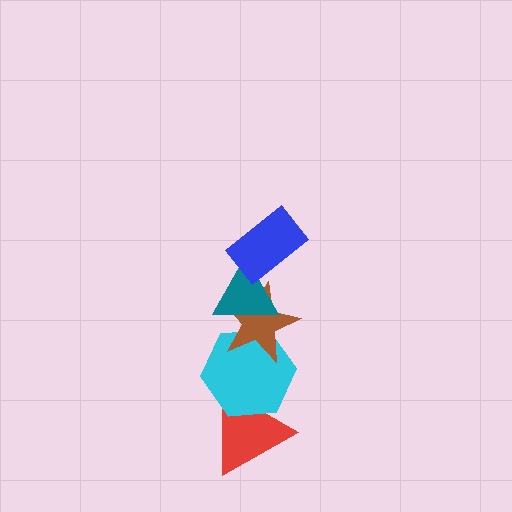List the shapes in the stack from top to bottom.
From top to bottom: the blue rectangle, the teal triangle, the brown star, the cyan hexagon, the red triangle.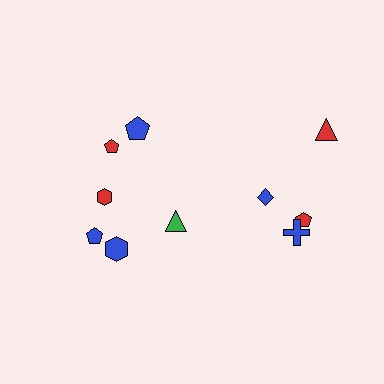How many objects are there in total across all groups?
There are 10 objects.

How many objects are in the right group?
There are 4 objects.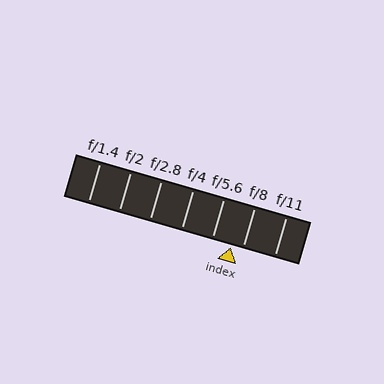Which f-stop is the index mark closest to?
The index mark is closest to f/8.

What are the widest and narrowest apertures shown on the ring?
The widest aperture shown is f/1.4 and the narrowest is f/11.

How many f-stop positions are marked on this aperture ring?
There are 7 f-stop positions marked.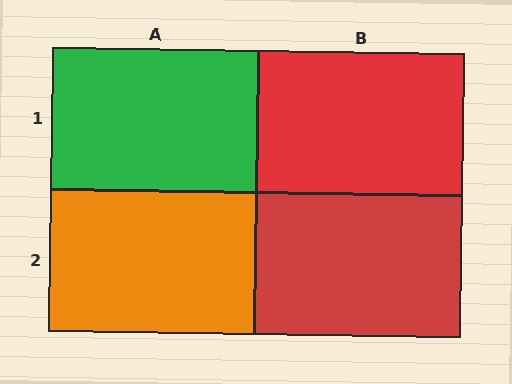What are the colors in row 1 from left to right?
Green, red.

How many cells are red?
2 cells are red.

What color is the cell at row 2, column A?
Orange.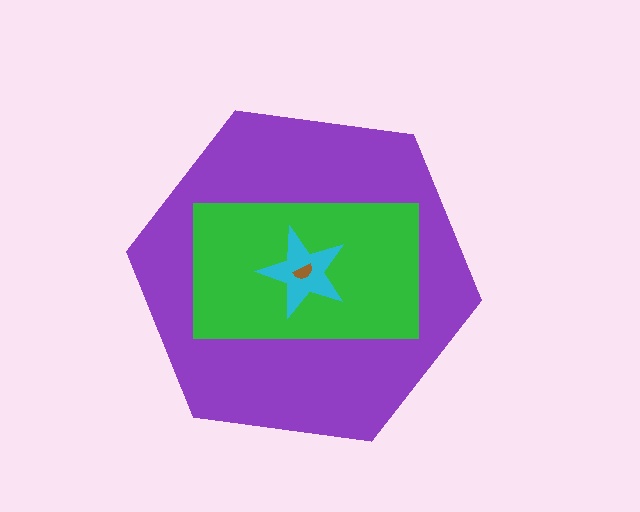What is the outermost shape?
The purple hexagon.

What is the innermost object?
The brown semicircle.